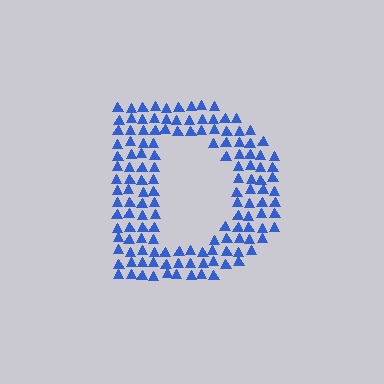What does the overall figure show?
The overall figure shows the letter D.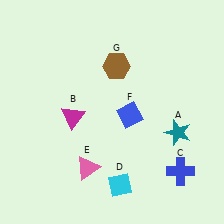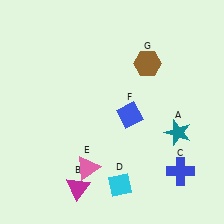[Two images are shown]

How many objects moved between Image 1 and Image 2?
2 objects moved between the two images.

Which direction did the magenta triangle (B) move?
The magenta triangle (B) moved down.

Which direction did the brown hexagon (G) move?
The brown hexagon (G) moved right.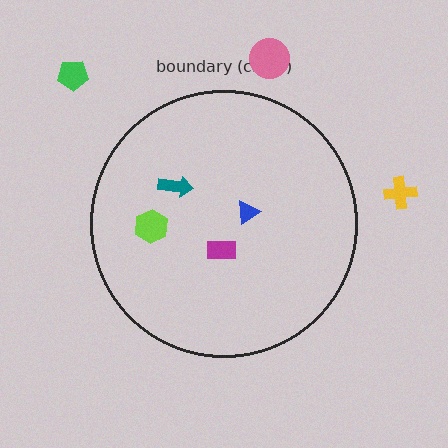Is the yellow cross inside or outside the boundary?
Outside.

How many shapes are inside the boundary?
4 inside, 3 outside.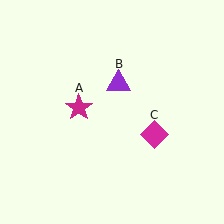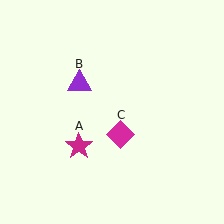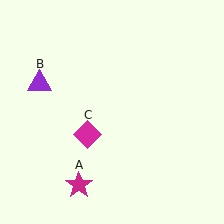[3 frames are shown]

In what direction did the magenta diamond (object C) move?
The magenta diamond (object C) moved left.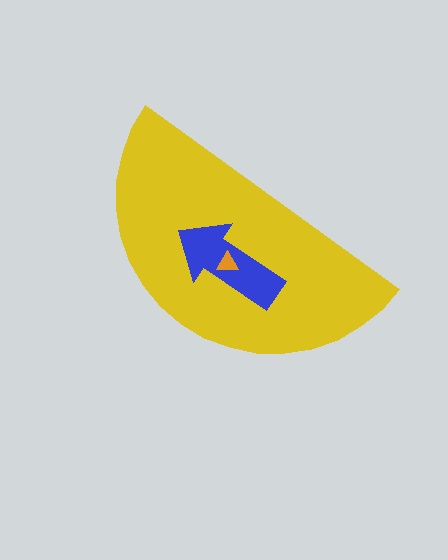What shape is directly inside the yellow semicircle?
The blue arrow.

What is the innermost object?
The orange triangle.